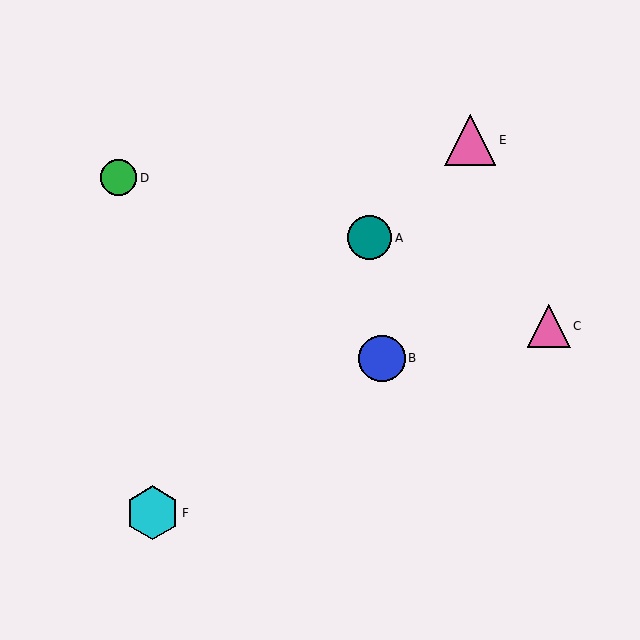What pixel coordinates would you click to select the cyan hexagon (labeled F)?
Click at (152, 513) to select the cyan hexagon F.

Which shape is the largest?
The cyan hexagon (labeled F) is the largest.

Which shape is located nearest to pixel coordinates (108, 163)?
The green circle (labeled D) at (119, 178) is nearest to that location.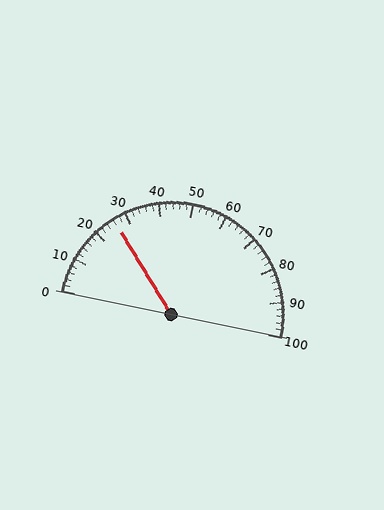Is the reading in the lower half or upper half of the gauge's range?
The reading is in the lower half of the range (0 to 100).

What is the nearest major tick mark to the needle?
The nearest major tick mark is 30.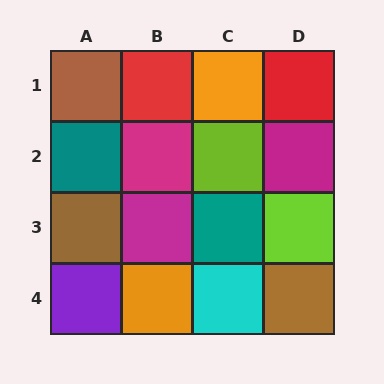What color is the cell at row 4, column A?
Purple.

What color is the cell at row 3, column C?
Teal.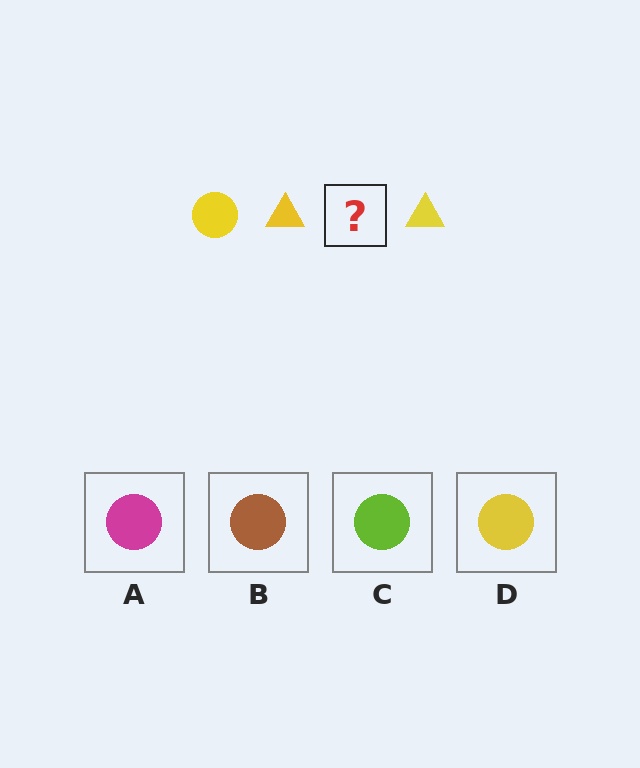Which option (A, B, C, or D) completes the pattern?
D.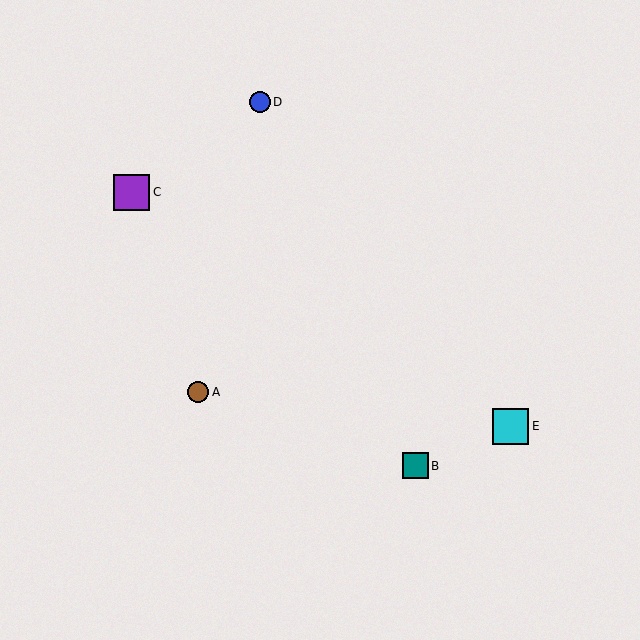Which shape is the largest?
The cyan square (labeled E) is the largest.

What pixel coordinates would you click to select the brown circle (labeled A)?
Click at (198, 392) to select the brown circle A.